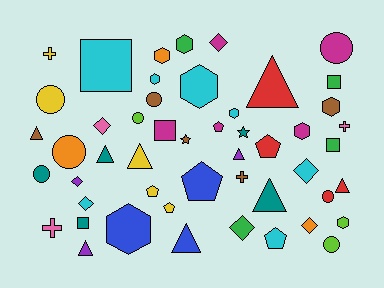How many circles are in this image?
There are 8 circles.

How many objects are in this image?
There are 50 objects.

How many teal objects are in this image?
There are 5 teal objects.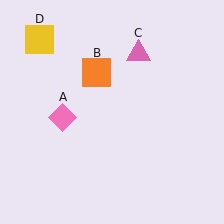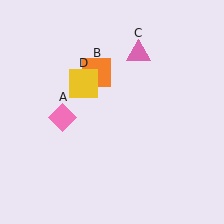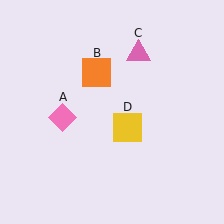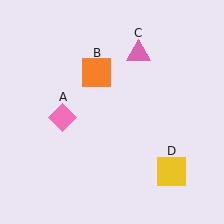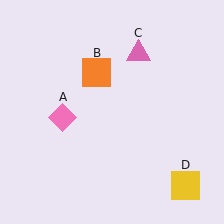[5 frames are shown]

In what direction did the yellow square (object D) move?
The yellow square (object D) moved down and to the right.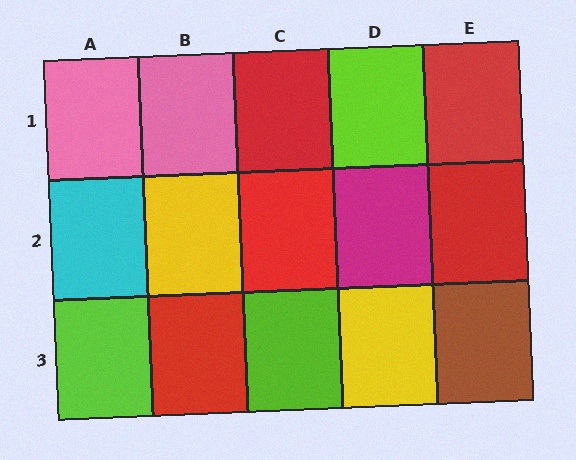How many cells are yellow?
2 cells are yellow.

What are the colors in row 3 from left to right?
Lime, red, lime, yellow, brown.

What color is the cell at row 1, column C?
Red.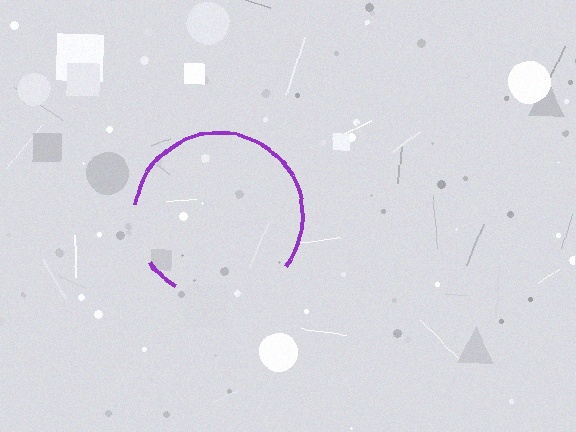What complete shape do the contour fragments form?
The contour fragments form a circle.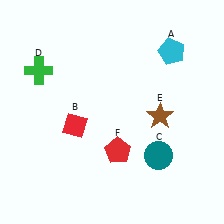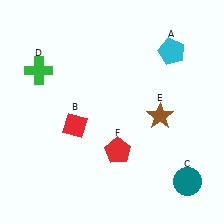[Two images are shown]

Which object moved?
The teal circle (C) moved right.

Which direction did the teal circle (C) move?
The teal circle (C) moved right.